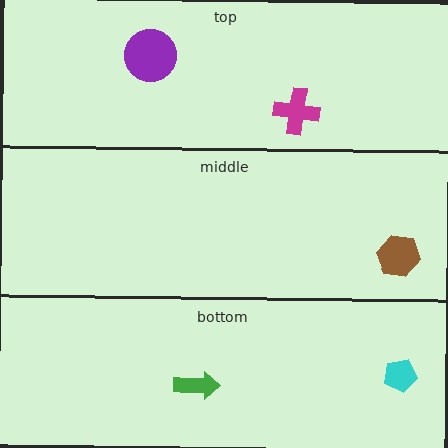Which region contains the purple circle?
The top region.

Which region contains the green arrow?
The bottom region.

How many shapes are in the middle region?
1.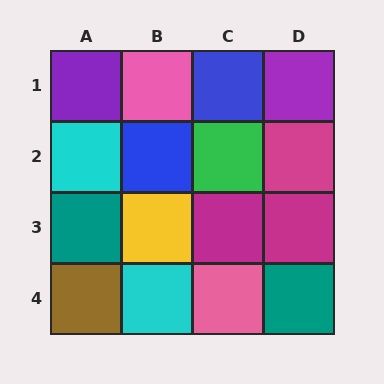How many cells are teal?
2 cells are teal.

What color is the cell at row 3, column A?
Teal.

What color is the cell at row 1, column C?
Blue.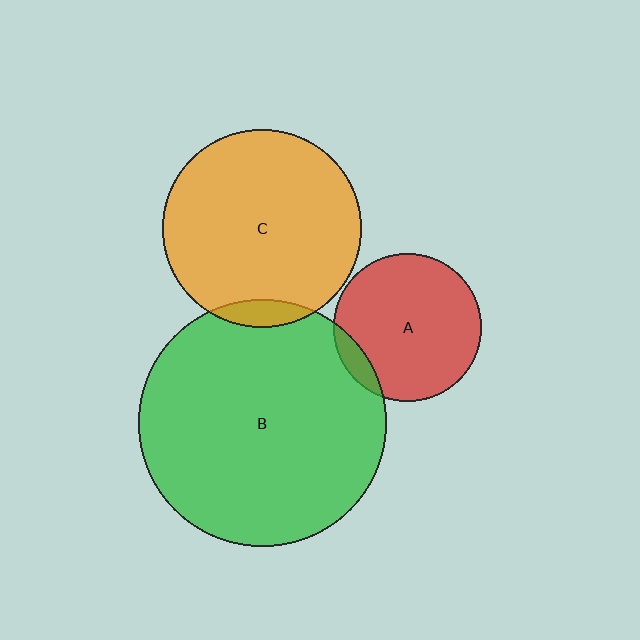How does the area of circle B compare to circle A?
Approximately 2.8 times.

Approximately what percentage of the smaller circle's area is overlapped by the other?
Approximately 5%.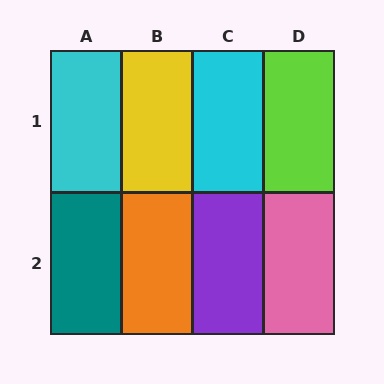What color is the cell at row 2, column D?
Pink.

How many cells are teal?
1 cell is teal.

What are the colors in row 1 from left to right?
Cyan, yellow, cyan, lime.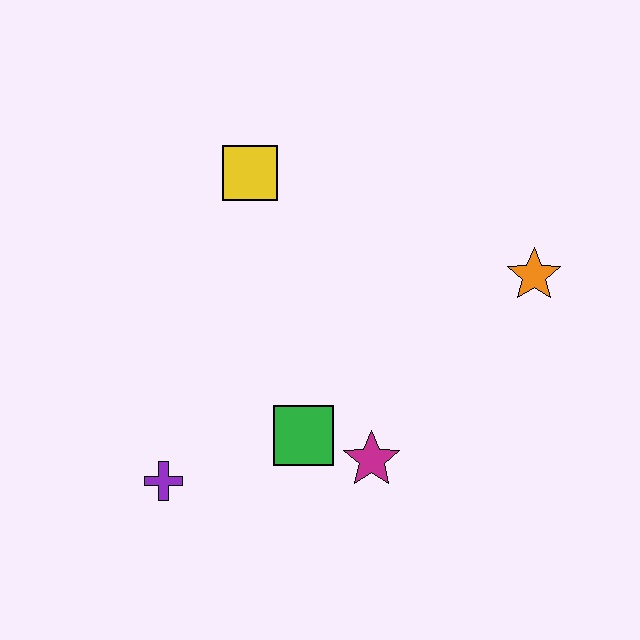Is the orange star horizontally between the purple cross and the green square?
No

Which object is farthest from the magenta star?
The yellow square is farthest from the magenta star.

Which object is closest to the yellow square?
The green square is closest to the yellow square.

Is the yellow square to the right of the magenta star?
No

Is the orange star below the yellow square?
Yes